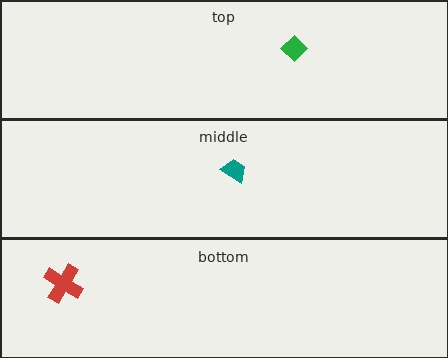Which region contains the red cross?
The bottom region.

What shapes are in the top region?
The green diamond.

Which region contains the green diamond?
The top region.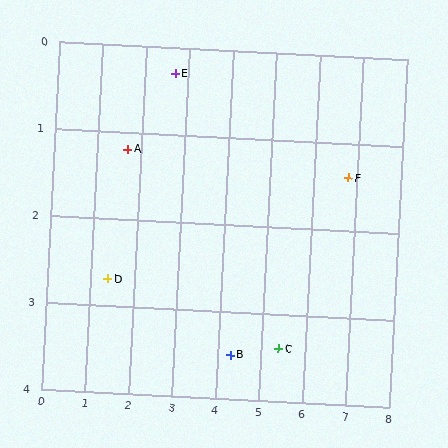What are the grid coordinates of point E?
Point E is at approximately (2.7, 0.3).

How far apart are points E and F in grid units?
Points E and F are about 4.2 grid units apart.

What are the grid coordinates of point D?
Point D is at approximately (1.4, 2.7).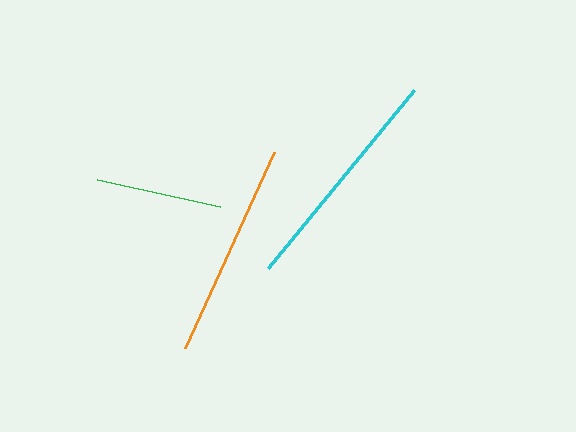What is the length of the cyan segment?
The cyan segment is approximately 230 pixels long.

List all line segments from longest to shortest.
From longest to shortest: cyan, orange, green.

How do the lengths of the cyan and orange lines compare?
The cyan and orange lines are approximately the same length.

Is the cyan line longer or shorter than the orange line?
The cyan line is longer than the orange line.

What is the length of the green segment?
The green segment is approximately 126 pixels long.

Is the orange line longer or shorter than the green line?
The orange line is longer than the green line.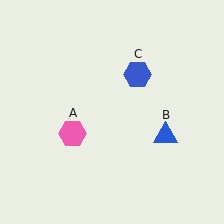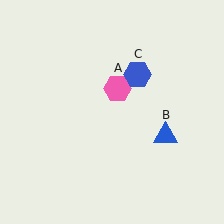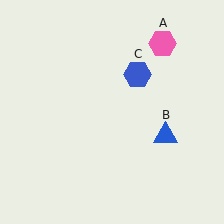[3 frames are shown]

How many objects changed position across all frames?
1 object changed position: pink hexagon (object A).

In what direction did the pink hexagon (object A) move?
The pink hexagon (object A) moved up and to the right.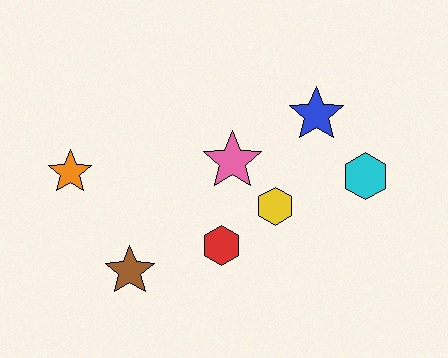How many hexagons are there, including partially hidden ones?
There are 3 hexagons.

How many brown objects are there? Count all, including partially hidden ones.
There is 1 brown object.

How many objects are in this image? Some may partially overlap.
There are 7 objects.